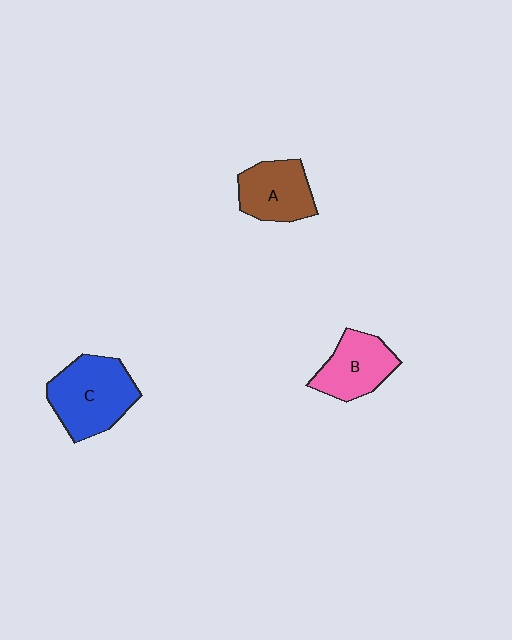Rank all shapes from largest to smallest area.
From largest to smallest: C (blue), B (pink), A (brown).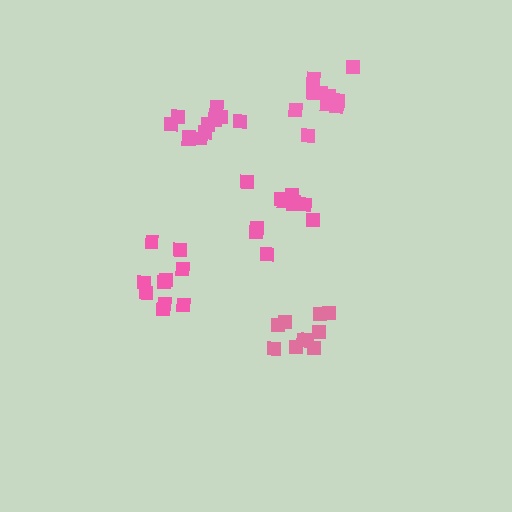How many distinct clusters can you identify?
There are 5 distinct clusters.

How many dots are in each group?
Group 1: 12 dots, Group 2: 10 dots, Group 3: 10 dots, Group 4: 11 dots, Group 5: 11 dots (54 total).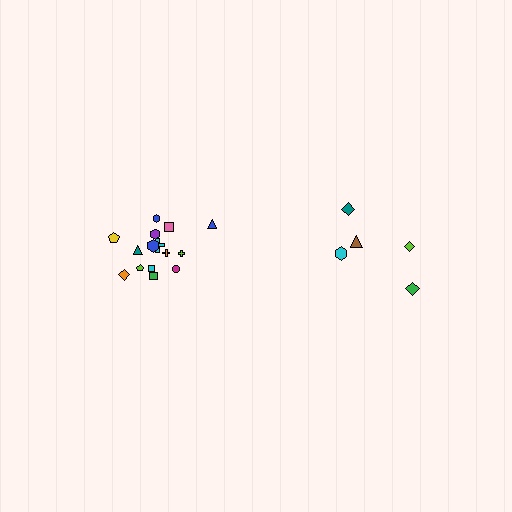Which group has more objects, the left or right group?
The left group.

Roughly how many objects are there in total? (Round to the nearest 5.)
Roughly 20 objects in total.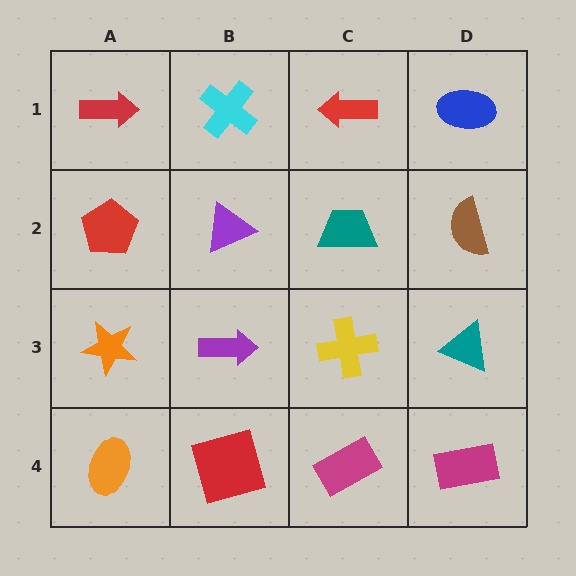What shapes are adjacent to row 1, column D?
A brown semicircle (row 2, column D), a red arrow (row 1, column C).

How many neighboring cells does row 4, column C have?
3.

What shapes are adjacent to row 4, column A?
An orange star (row 3, column A), a red square (row 4, column B).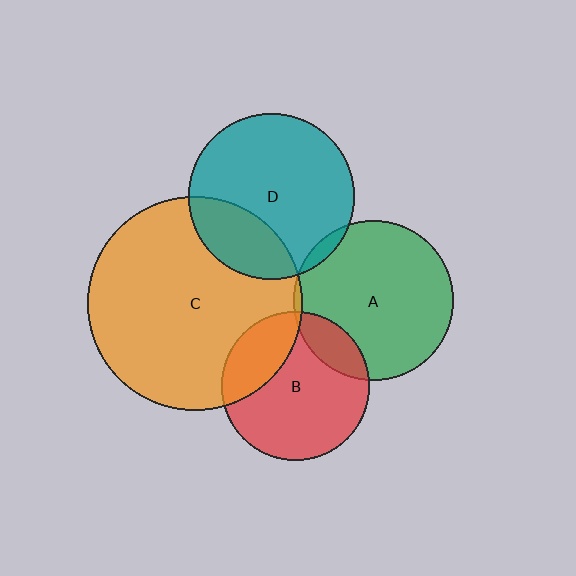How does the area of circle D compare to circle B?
Approximately 1.2 times.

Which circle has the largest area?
Circle C (orange).